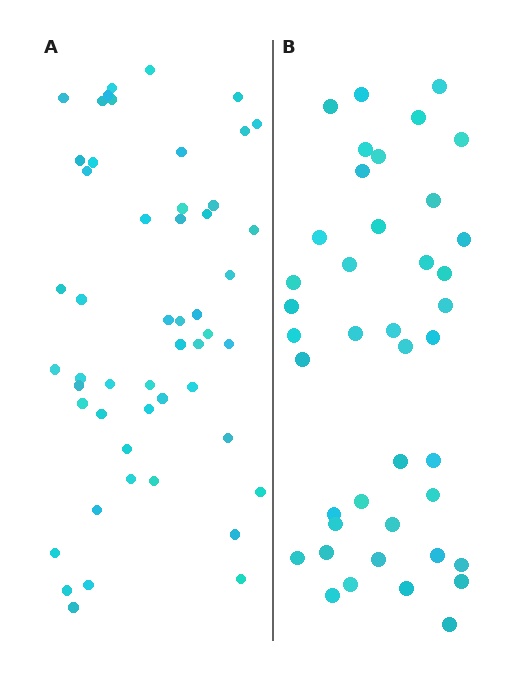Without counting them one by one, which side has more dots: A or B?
Region A (the left region) has more dots.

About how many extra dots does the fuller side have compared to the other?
Region A has roughly 10 or so more dots than region B.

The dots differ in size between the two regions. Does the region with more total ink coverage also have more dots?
No. Region B has more total ink coverage because its dots are larger, but region A actually contains more individual dots. Total area can be misleading — the number of items is what matters here.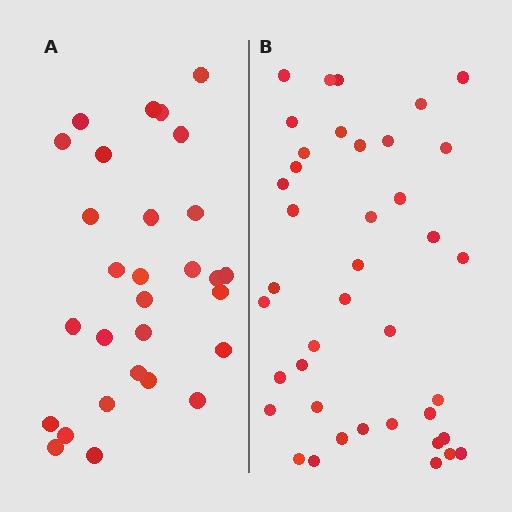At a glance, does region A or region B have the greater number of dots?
Region B (the right region) has more dots.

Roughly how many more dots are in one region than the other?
Region B has roughly 12 or so more dots than region A.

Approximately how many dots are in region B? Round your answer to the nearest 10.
About 40 dots.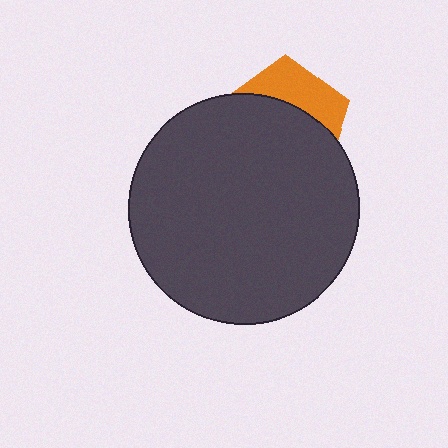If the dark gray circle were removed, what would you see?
You would see the complete orange pentagon.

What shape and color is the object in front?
The object in front is a dark gray circle.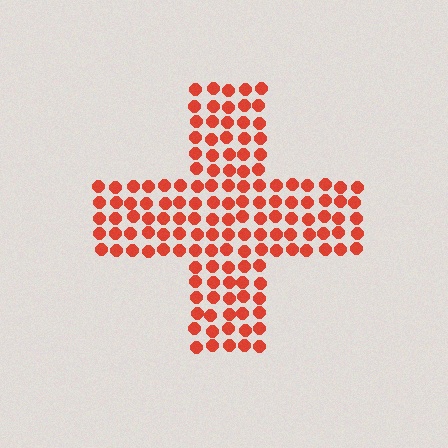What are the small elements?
The small elements are circles.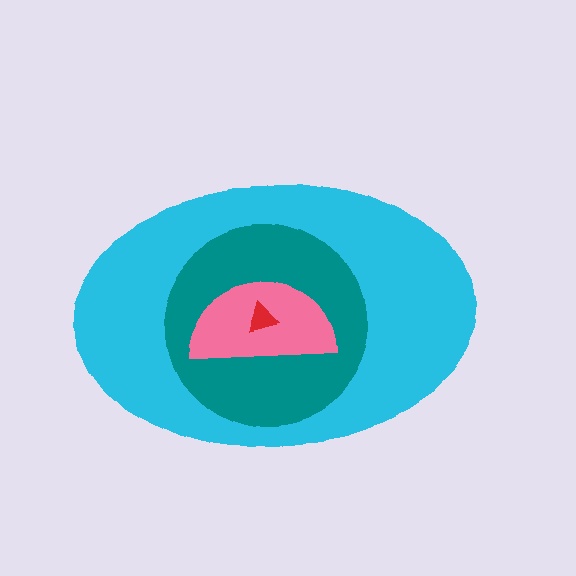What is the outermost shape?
The cyan ellipse.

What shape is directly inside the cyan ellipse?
The teal circle.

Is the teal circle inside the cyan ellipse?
Yes.